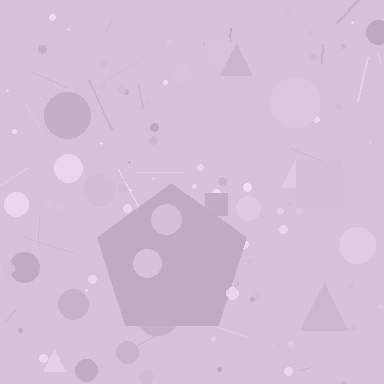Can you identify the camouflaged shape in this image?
The camouflaged shape is a pentagon.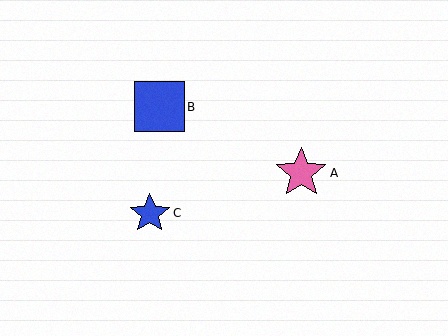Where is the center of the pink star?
The center of the pink star is at (301, 173).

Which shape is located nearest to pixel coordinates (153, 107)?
The blue square (labeled B) at (159, 107) is nearest to that location.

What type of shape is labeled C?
Shape C is a blue star.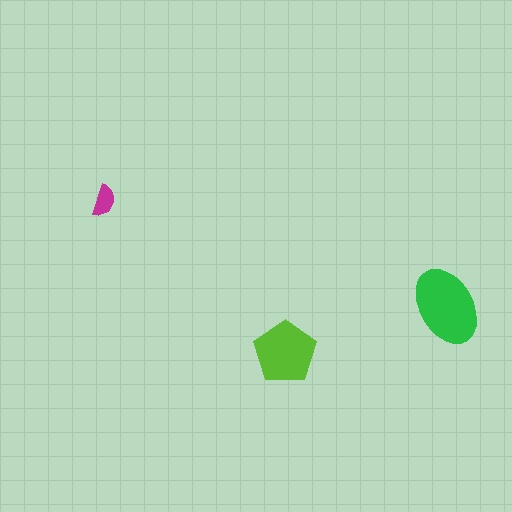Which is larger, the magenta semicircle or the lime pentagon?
The lime pentagon.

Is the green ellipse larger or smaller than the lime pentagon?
Larger.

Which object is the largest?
The green ellipse.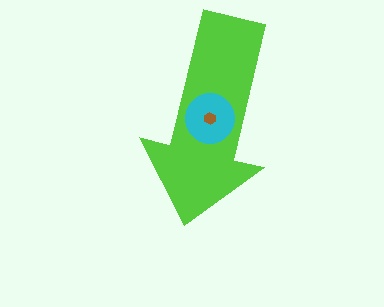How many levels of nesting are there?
3.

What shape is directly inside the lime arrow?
The cyan circle.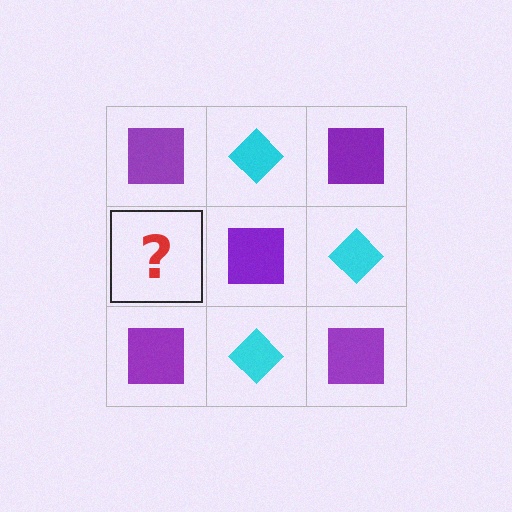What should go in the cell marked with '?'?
The missing cell should contain a cyan diamond.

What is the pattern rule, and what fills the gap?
The rule is that it alternates purple square and cyan diamond in a checkerboard pattern. The gap should be filled with a cyan diamond.